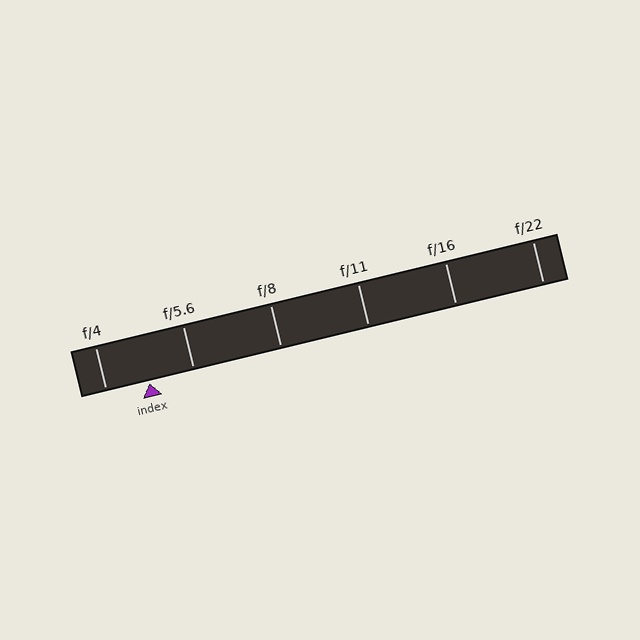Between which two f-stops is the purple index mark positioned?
The index mark is between f/4 and f/5.6.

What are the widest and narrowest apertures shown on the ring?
The widest aperture shown is f/4 and the narrowest is f/22.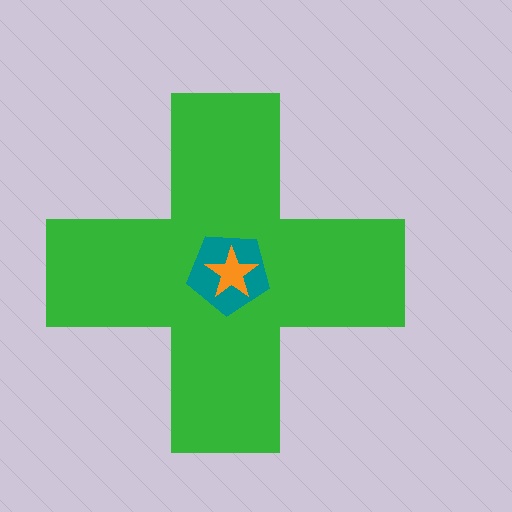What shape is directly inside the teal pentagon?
The orange star.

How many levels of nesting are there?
3.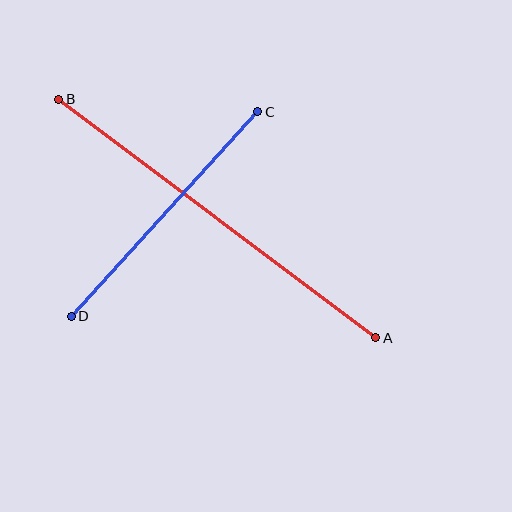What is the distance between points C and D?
The distance is approximately 277 pixels.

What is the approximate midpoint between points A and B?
The midpoint is at approximately (217, 218) pixels.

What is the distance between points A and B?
The distance is approximately 397 pixels.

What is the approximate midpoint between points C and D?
The midpoint is at approximately (165, 214) pixels.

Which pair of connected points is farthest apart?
Points A and B are farthest apart.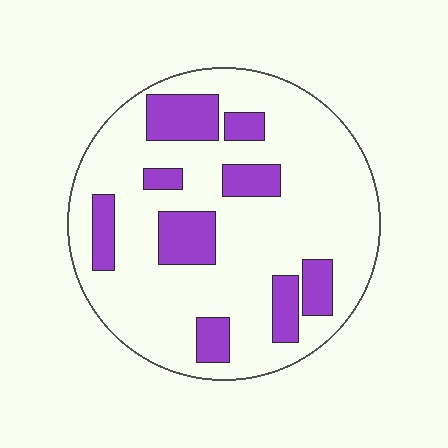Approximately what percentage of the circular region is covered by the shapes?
Approximately 25%.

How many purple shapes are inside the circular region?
9.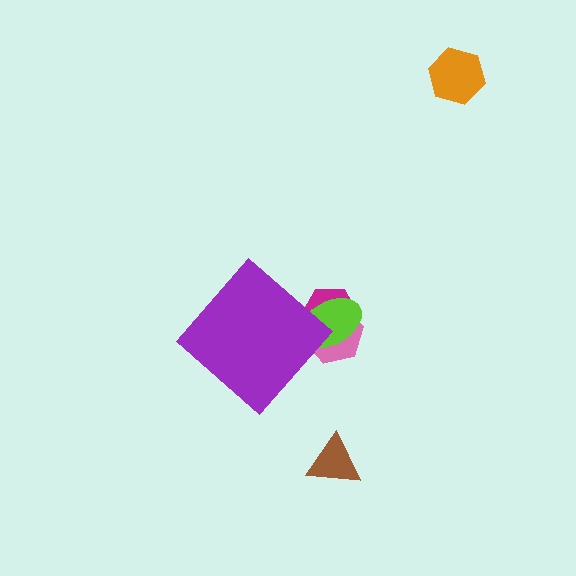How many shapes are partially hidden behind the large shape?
3 shapes are partially hidden.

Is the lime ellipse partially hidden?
Yes, the lime ellipse is partially hidden behind the purple diamond.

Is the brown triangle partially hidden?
No, the brown triangle is fully visible.